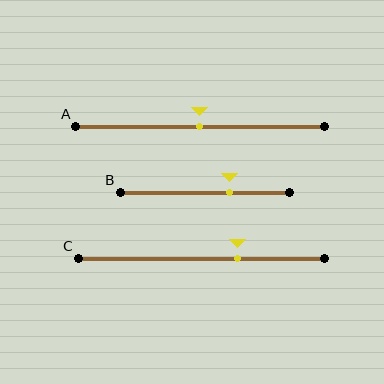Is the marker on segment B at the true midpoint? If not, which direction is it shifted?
No, the marker on segment B is shifted to the right by about 15% of the segment length.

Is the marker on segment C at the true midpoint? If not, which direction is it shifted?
No, the marker on segment C is shifted to the right by about 15% of the segment length.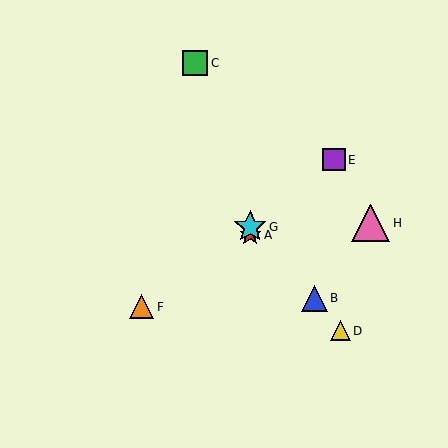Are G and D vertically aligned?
No, G is at x≈250 and D is at x≈340.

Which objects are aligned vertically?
Objects A, G are aligned vertically.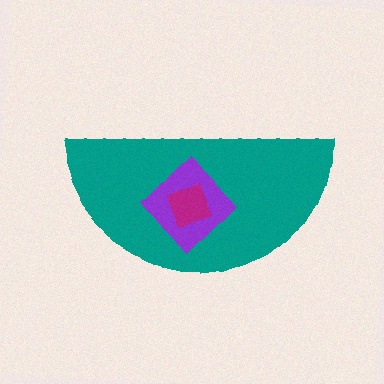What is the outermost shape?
The teal semicircle.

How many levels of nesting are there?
3.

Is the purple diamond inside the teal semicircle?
Yes.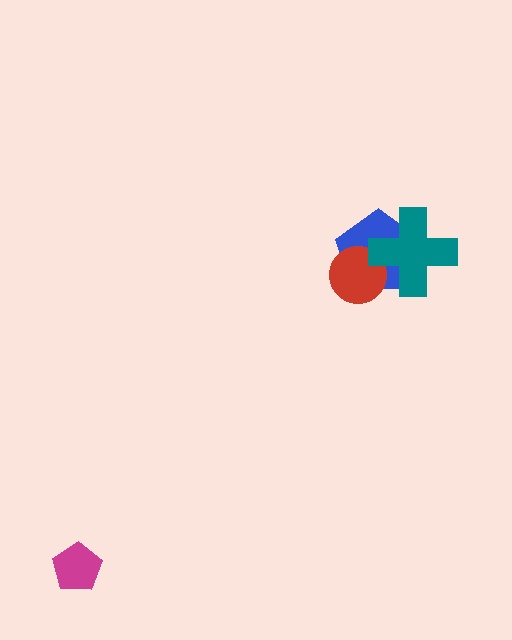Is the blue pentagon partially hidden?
Yes, it is partially covered by another shape.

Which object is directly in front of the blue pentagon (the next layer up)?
The red circle is directly in front of the blue pentagon.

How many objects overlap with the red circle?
2 objects overlap with the red circle.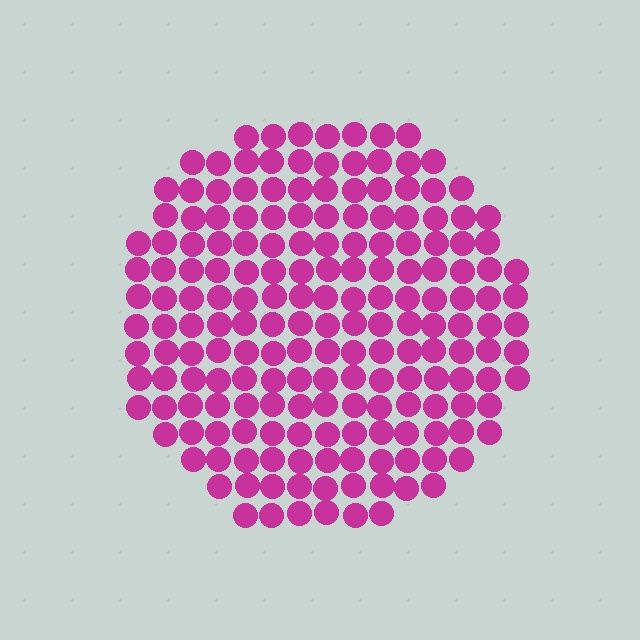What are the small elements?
The small elements are circles.